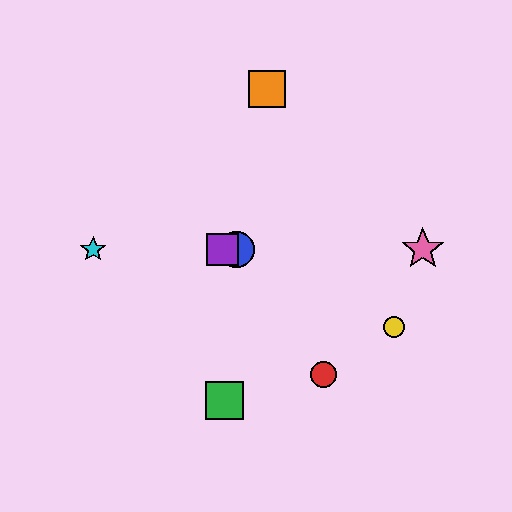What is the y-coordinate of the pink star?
The pink star is at y≈249.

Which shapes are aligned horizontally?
The blue circle, the purple square, the cyan star, the pink star are aligned horizontally.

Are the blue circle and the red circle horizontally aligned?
No, the blue circle is at y≈249 and the red circle is at y≈375.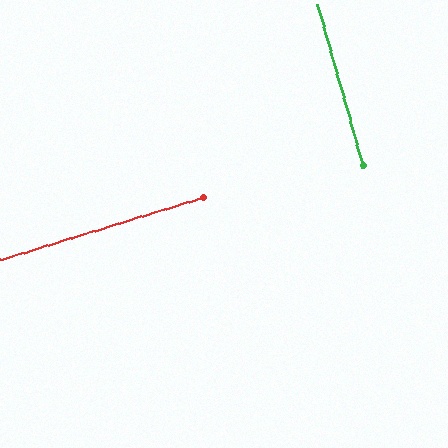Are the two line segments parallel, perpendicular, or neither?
Perpendicular — they meet at approximately 89°.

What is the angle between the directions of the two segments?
Approximately 89 degrees.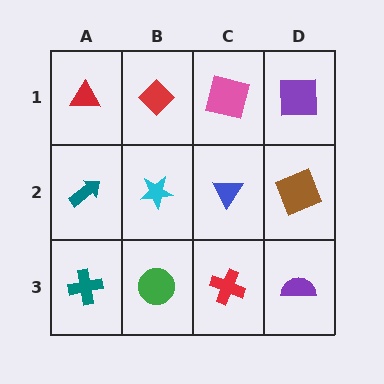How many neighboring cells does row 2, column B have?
4.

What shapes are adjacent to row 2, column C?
A pink square (row 1, column C), a red cross (row 3, column C), a cyan star (row 2, column B), a brown square (row 2, column D).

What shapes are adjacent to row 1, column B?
A cyan star (row 2, column B), a red triangle (row 1, column A), a pink square (row 1, column C).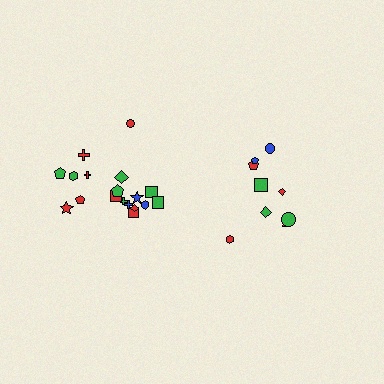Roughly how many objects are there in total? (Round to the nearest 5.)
Roughly 30 objects in total.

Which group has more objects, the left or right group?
The left group.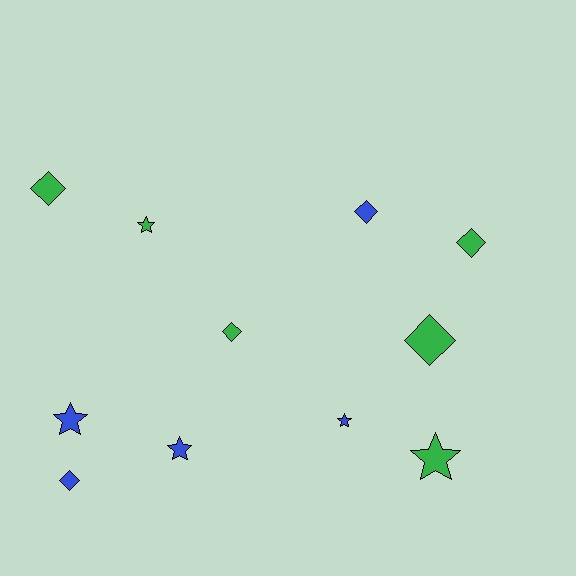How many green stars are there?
There are 2 green stars.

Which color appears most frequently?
Green, with 6 objects.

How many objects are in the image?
There are 11 objects.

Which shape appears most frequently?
Diamond, with 6 objects.